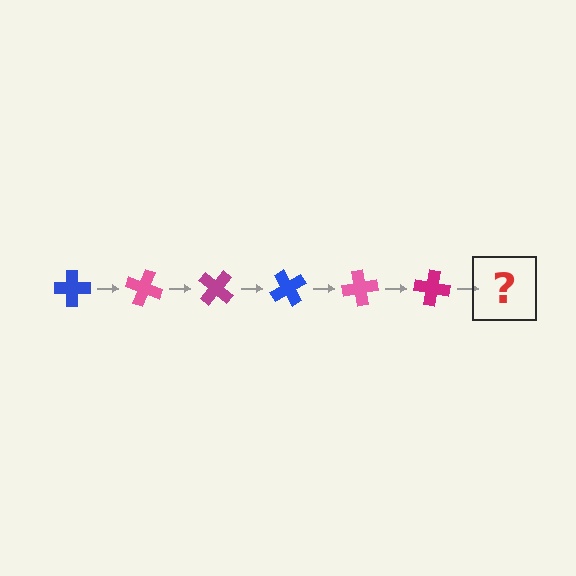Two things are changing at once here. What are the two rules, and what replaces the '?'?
The two rules are that it rotates 20 degrees each step and the color cycles through blue, pink, and magenta. The '?' should be a blue cross, rotated 120 degrees from the start.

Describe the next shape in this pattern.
It should be a blue cross, rotated 120 degrees from the start.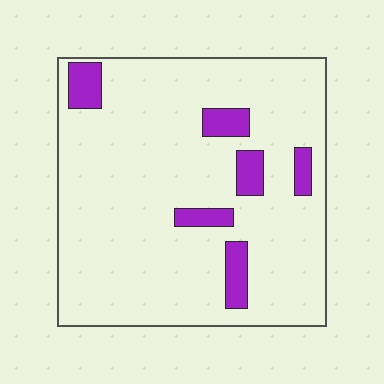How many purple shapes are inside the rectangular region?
6.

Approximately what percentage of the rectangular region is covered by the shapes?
Approximately 10%.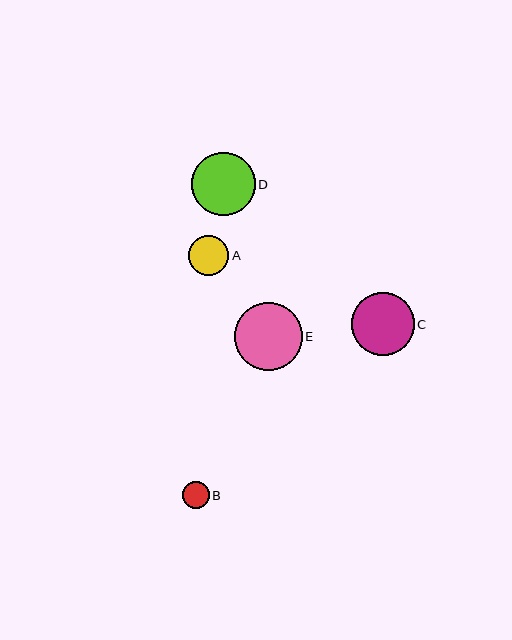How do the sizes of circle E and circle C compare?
Circle E and circle C are approximately the same size.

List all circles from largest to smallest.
From largest to smallest: E, D, C, A, B.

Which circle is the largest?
Circle E is the largest with a size of approximately 67 pixels.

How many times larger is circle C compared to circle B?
Circle C is approximately 2.3 times the size of circle B.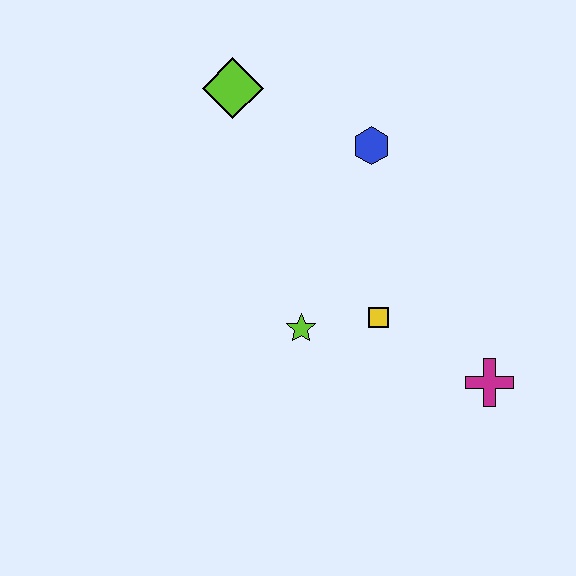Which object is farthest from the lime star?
The lime diamond is farthest from the lime star.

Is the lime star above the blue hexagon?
No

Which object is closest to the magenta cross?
The yellow square is closest to the magenta cross.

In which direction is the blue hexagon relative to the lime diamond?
The blue hexagon is to the right of the lime diamond.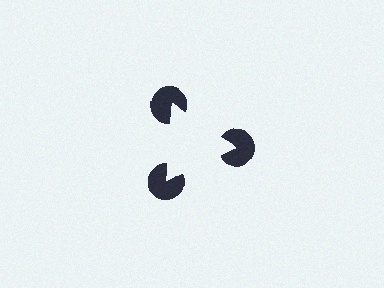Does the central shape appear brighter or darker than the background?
It typically appears slightly brighter than the background, even though no actual brightness change is drawn.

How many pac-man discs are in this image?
There are 3 — one at each vertex of the illusory triangle.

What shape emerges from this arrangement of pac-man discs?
An illusory triangle — its edges are inferred from the aligned wedge cuts in the pac-man discs, not physically drawn.